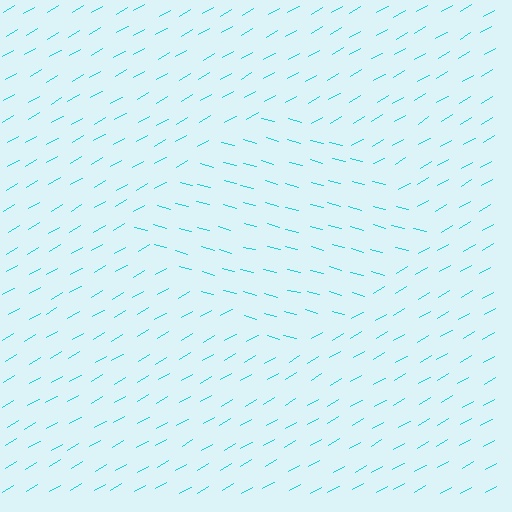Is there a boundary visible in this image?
Yes, there is a texture boundary formed by a change in line orientation.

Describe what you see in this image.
The image is filled with small cyan line segments. A diamond region in the image has lines oriented differently from the surrounding lines, creating a visible texture boundary.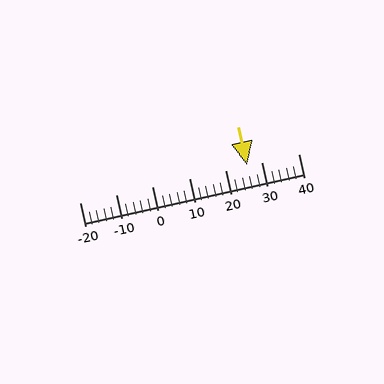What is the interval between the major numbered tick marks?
The major tick marks are spaced 10 units apart.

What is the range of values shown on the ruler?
The ruler shows values from -20 to 40.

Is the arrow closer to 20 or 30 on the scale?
The arrow is closer to 30.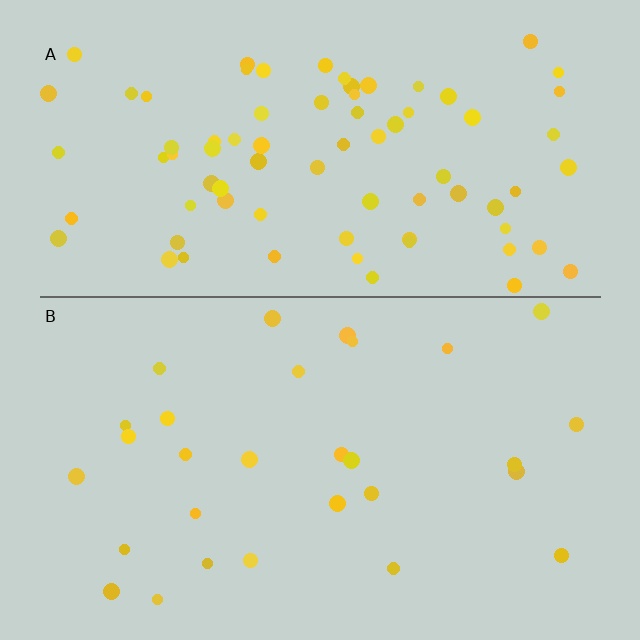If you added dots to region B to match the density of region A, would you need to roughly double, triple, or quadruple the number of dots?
Approximately triple.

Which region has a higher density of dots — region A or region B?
A (the top).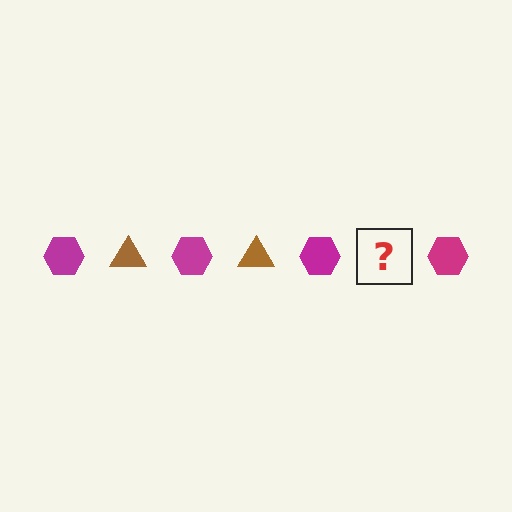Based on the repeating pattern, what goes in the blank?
The blank should be a brown triangle.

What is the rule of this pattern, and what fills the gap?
The rule is that the pattern alternates between magenta hexagon and brown triangle. The gap should be filled with a brown triangle.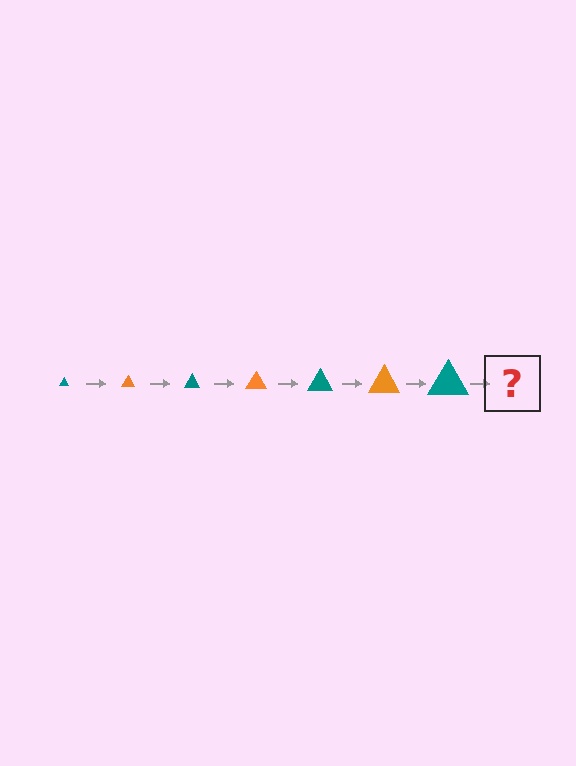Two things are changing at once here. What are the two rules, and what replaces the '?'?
The two rules are that the triangle grows larger each step and the color cycles through teal and orange. The '?' should be an orange triangle, larger than the previous one.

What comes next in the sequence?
The next element should be an orange triangle, larger than the previous one.